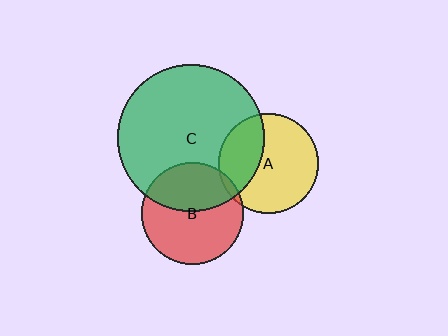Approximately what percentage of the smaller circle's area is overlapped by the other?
Approximately 40%.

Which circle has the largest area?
Circle C (green).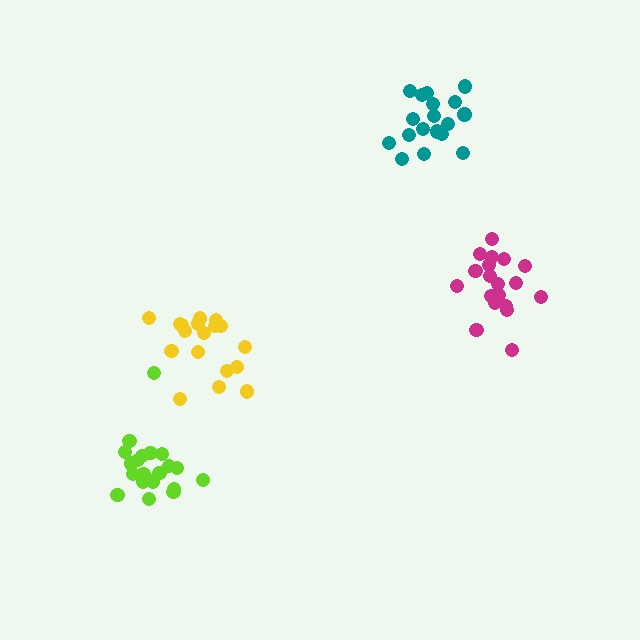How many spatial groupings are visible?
There are 4 spatial groupings.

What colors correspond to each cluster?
The clusters are colored: magenta, yellow, teal, lime.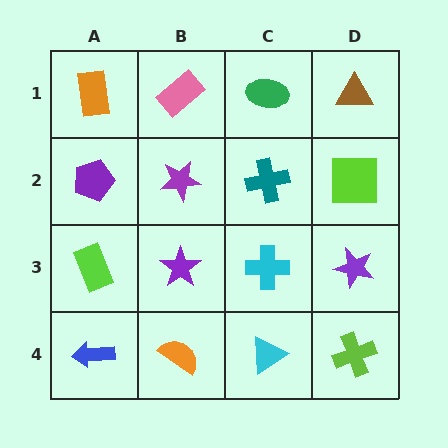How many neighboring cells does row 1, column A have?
2.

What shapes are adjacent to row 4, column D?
A purple star (row 3, column D), a cyan triangle (row 4, column C).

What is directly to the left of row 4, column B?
A blue arrow.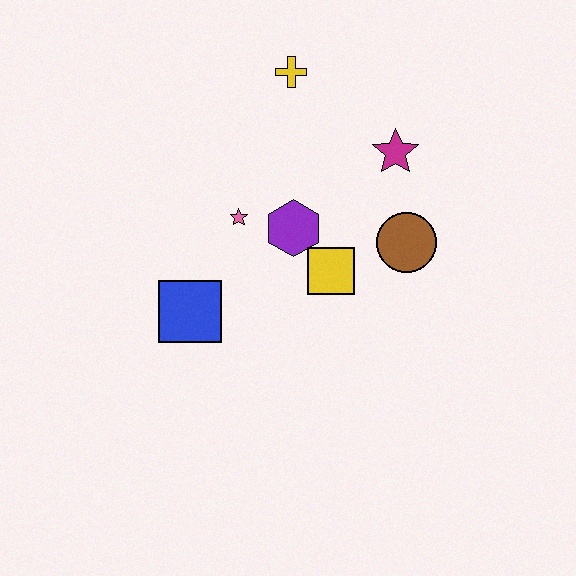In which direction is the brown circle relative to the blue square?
The brown circle is to the right of the blue square.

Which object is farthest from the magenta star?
The blue square is farthest from the magenta star.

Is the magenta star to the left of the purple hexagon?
No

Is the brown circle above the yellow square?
Yes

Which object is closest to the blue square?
The pink star is closest to the blue square.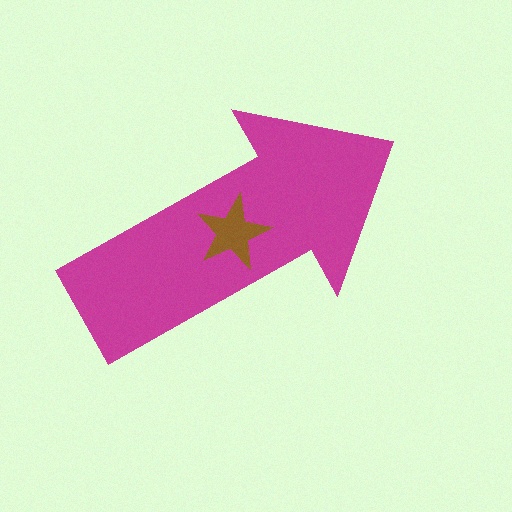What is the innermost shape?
The brown star.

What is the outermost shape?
The magenta arrow.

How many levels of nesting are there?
2.